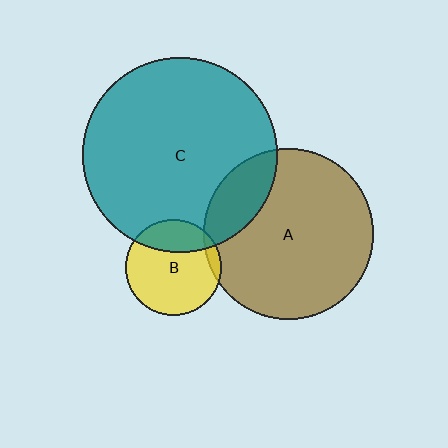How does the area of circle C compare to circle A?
Approximately 1.3 times.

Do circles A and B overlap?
Yes.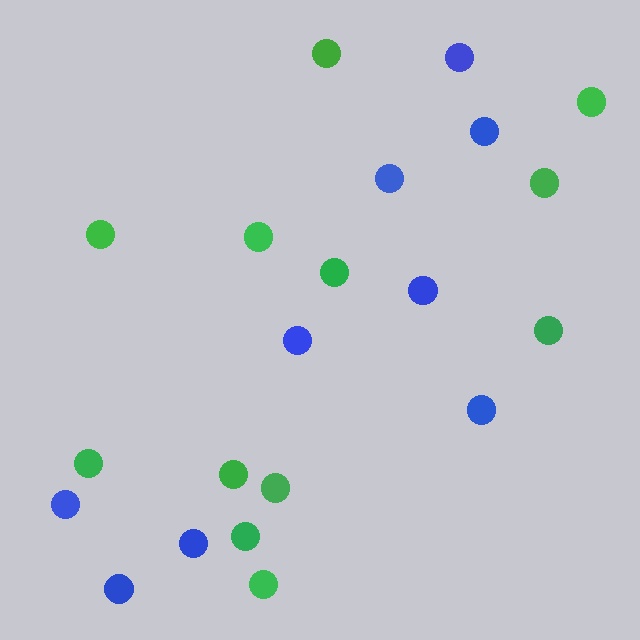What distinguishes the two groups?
There are 2 groups: one group of green circles (12) and one group of blue circles (9).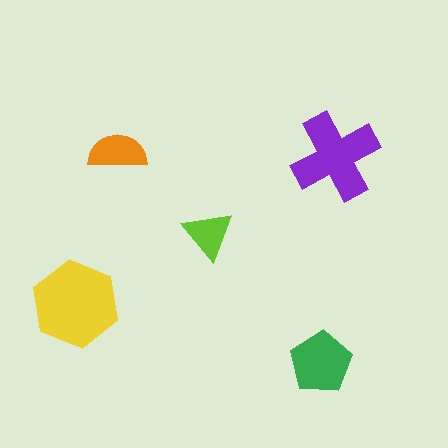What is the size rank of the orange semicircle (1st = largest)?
4th.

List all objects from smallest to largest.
The lime triangle, the orange semicircle, the green pentagon, the purple cross, the yellow hexagon.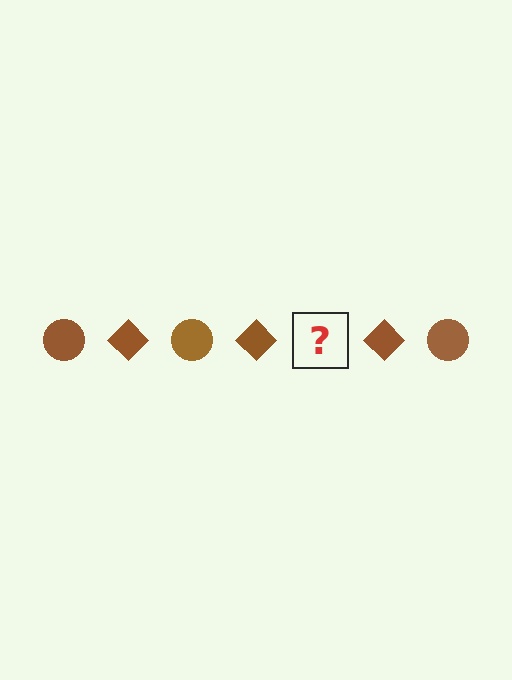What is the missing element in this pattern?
The missing element is a brown circle.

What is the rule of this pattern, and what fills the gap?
The rule is that the pattern cycles through circle, diamond shapes in brown. The gap should be filled with a brown circle.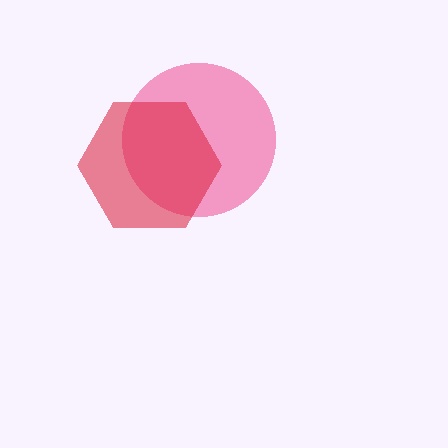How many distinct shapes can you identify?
There are 2 distinct shapes: a pink circle, a red hexagon.